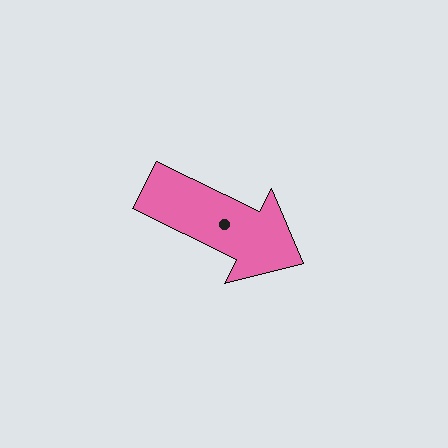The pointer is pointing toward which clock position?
Roughly 4 o'clock.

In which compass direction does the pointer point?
Southeast.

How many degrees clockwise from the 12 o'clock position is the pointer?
Approximately 116 degrees.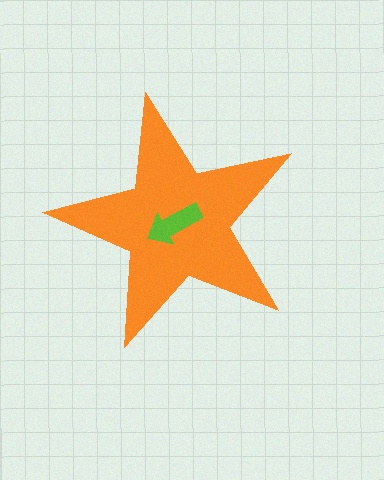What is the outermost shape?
The orange star.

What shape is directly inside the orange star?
The lime arrow.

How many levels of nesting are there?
2.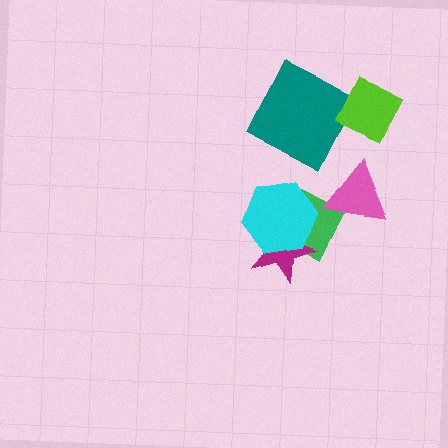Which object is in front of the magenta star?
The cyan hexagon is in front of the magenta star.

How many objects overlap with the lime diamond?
1 object overlaps with the lime diamond.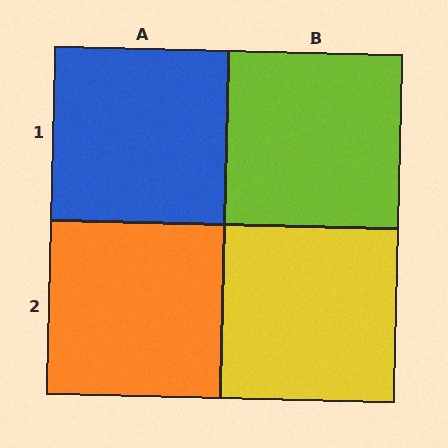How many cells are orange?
1 cell is orange.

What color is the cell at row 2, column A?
Orange.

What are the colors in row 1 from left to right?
Blue, lime.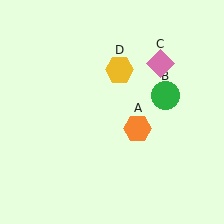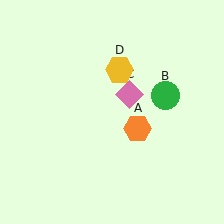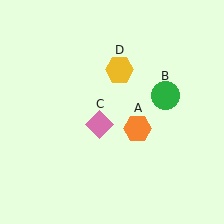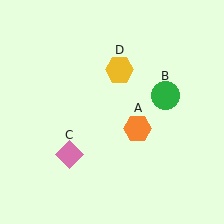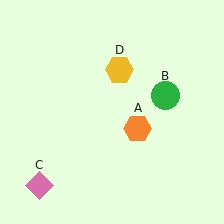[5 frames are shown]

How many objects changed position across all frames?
1 object changed position: pink diamond (object C).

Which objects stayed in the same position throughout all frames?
Orange hexagon (object A) and green circle (object B) and yellow hexagon (object D) remained stationary.